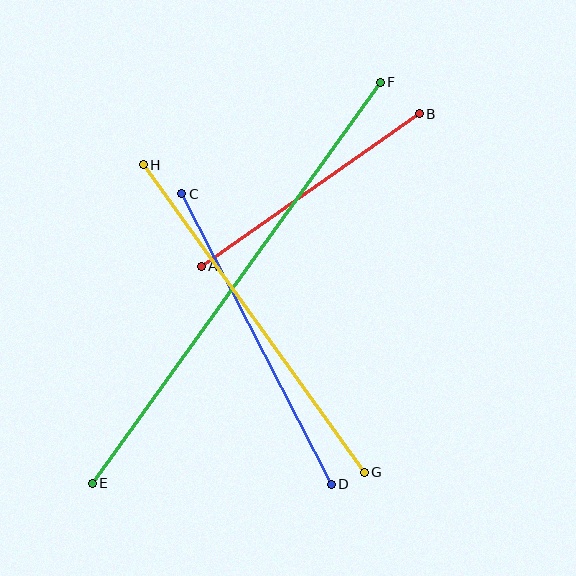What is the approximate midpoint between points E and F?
The midpoint is at approximately (236, 283) pixels.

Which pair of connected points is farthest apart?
Points E and F are farthest apart.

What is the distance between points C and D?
The distance is approximately 327 pixels.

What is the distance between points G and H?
The distance is approximately 379 pixels.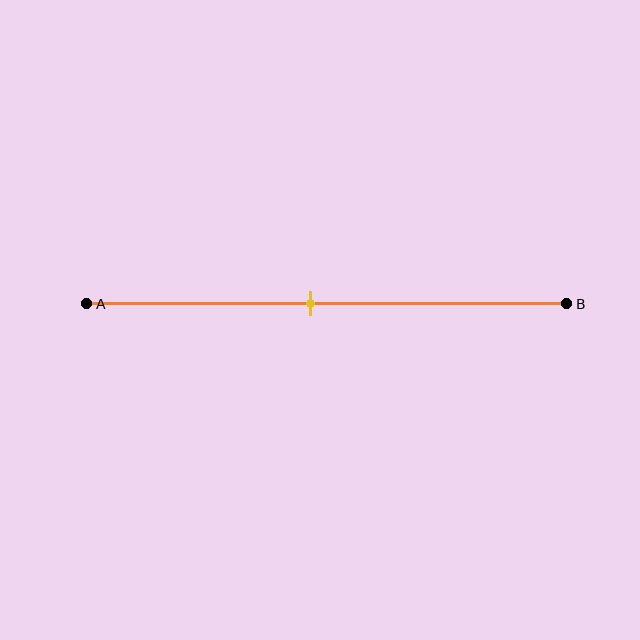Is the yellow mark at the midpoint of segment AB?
No, the mark is at about 45% from A, not at the 50% midpoint.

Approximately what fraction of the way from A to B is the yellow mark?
The yellow mark is approximately 45% of the way from A to B.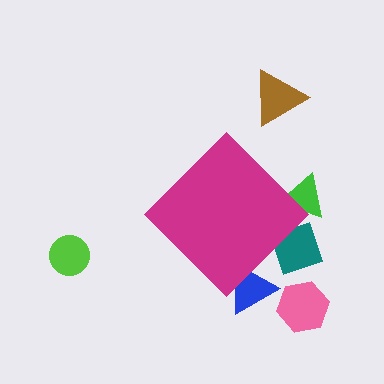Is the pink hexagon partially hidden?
No, the pink hexagon is fully visible.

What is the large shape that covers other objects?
A magenta diamond.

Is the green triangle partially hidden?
Yes, the green triangle is partially hidden behind the magenta diamond.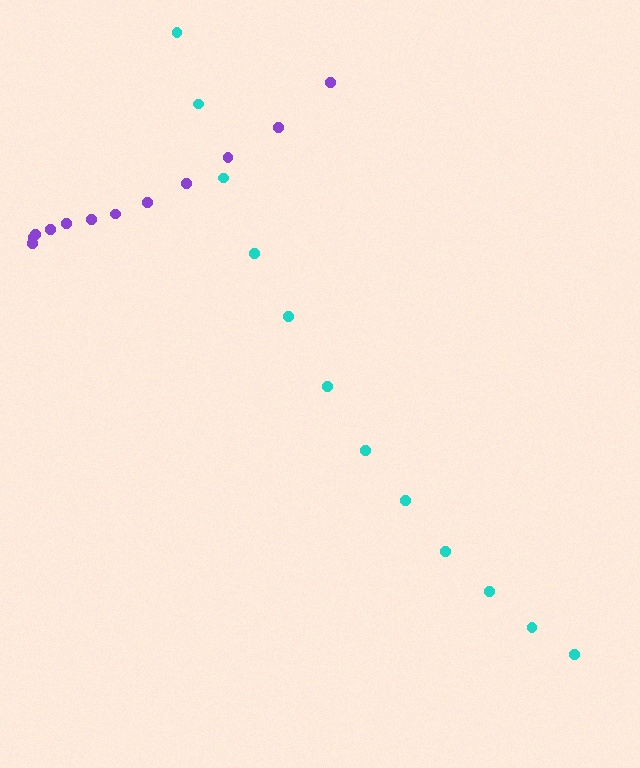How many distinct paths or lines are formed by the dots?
There are 2 distinct paths.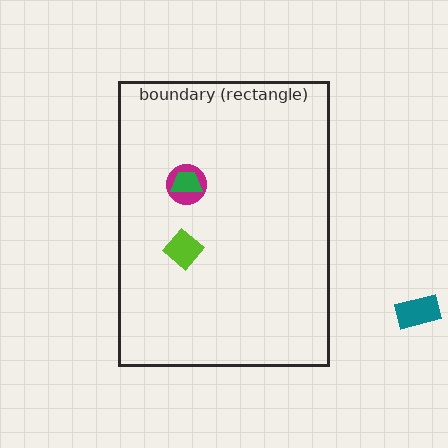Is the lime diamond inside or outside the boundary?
Inside.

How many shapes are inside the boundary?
3 inside, 1 outside.